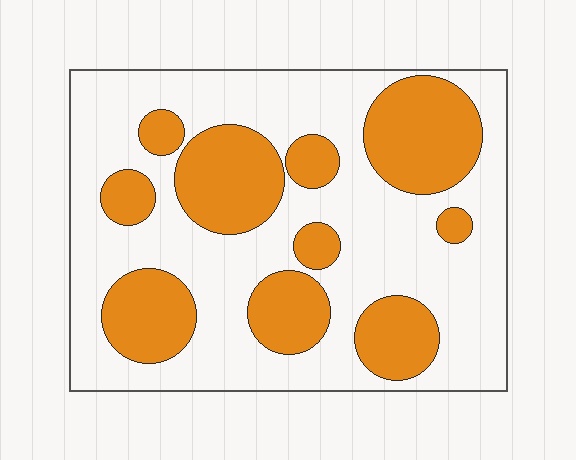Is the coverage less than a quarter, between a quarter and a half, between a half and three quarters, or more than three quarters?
Between a quarter and a half.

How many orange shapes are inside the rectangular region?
10.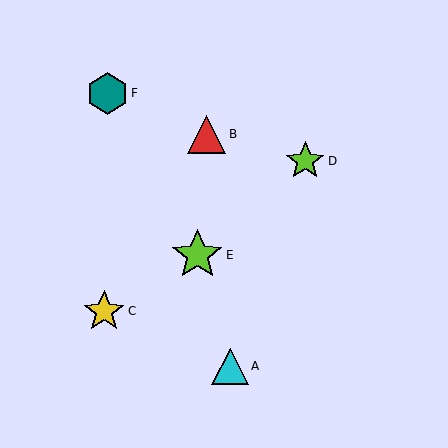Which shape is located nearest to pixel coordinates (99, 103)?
The teal hexagon (labeled F) at (107, 93) is nearest to that location.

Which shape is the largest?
The lime star (labeled E) is the largest.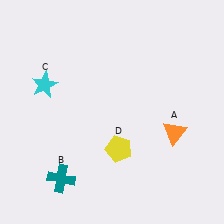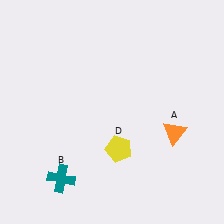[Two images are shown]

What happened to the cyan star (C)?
The cyan star (C) was removed in Image 2. It was in the top-left area of Image 1.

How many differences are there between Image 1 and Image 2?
There is 1 difference between the two images.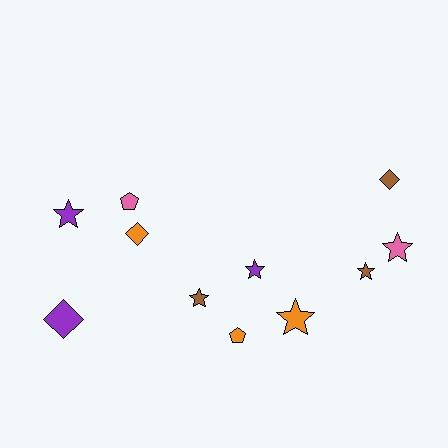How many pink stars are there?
There is 1 pink star.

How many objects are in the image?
There are 11 objects.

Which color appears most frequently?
Orange, with 3 objects.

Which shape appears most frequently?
Star, with 6 objects.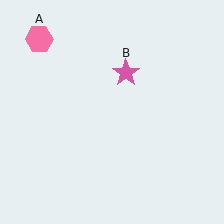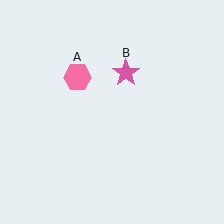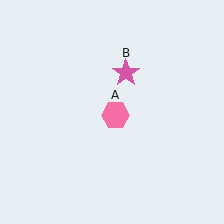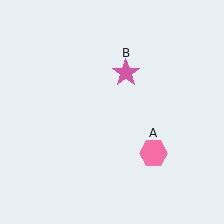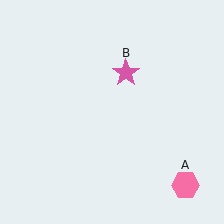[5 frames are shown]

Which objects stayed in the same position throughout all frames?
Pink star (object B) remained stationary.